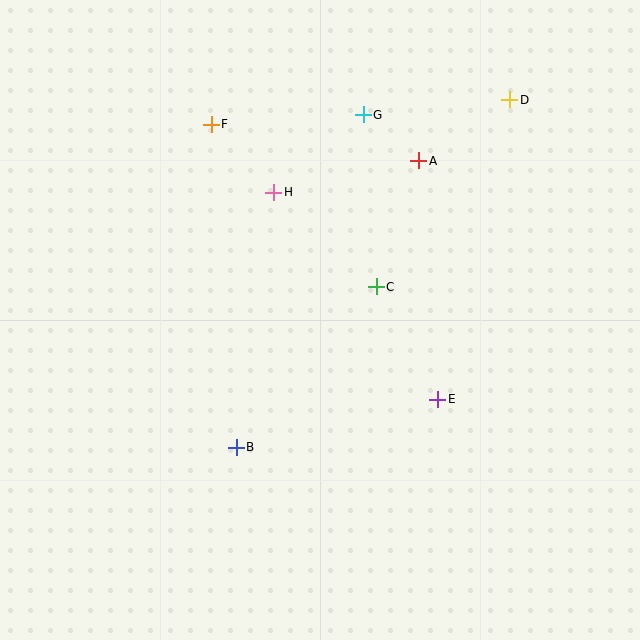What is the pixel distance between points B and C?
The distance between B and C is 213 pixels.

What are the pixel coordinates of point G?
Point G is at (363, 115).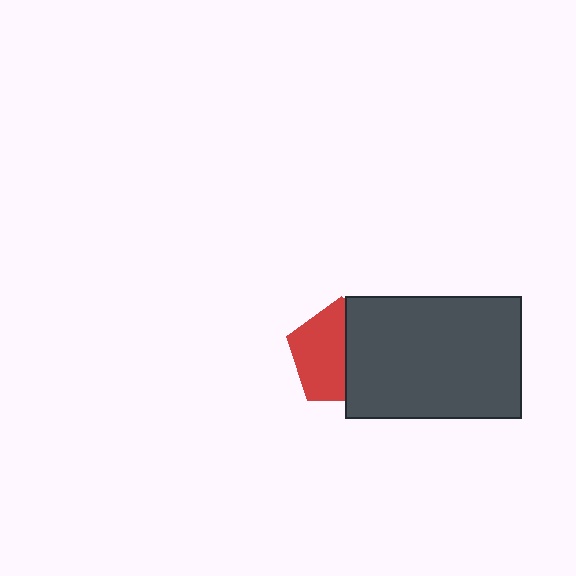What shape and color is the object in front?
The object in front is a dark gray rectangle.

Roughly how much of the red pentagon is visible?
About half of it is visible (roughly 56%).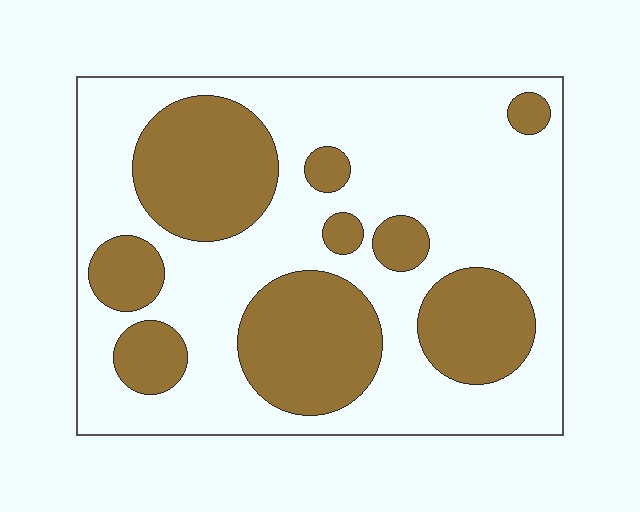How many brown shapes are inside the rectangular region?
9.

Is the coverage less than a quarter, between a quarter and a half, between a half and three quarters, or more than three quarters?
Between a quarter and a half.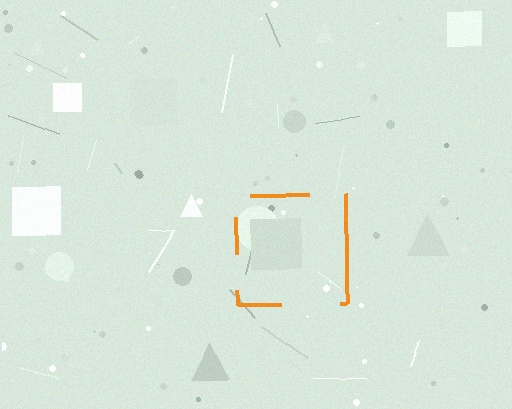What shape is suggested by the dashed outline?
The dashed outline suggests a square.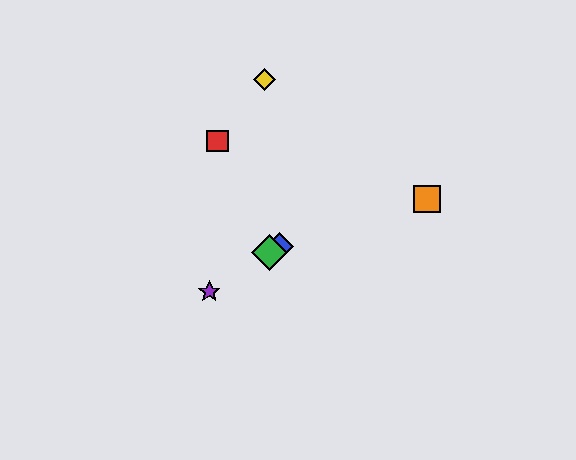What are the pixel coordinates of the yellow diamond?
The yellow diamond is at (264, 79).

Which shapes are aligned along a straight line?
The blue diamond, the green diamond, the purple star are aligned along a straight line.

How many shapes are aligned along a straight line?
3 shapes (the blue diamond, the green diamond, the purple star) are aligned along a straight line.